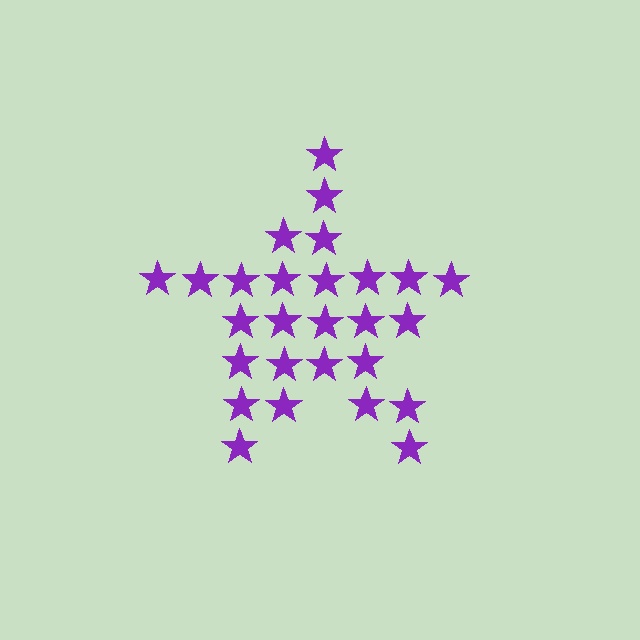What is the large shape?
The large shape is a star.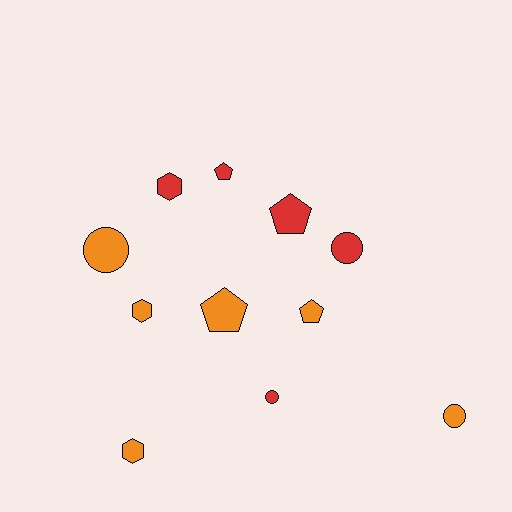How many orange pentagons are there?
There are 2 orange pentagons.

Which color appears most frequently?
Orange, with 6 objects.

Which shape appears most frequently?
Pentagon, with 4 objects.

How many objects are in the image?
There are 11 objects.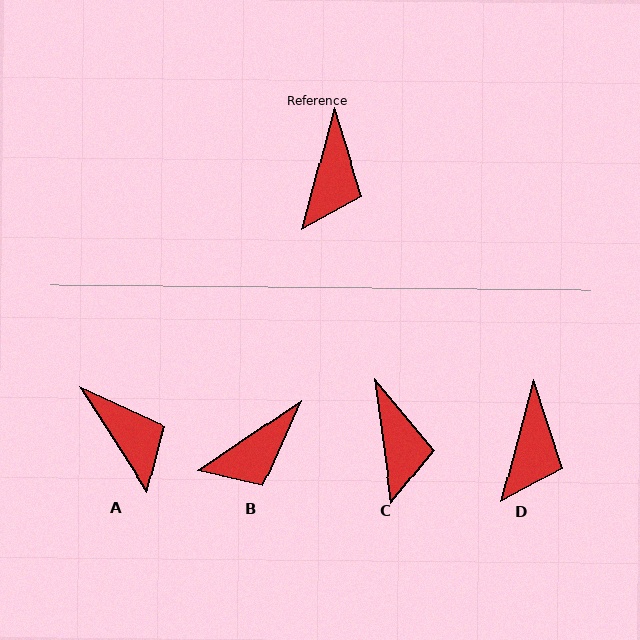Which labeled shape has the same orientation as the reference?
D.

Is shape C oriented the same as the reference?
No, it is off by about 23 degrees.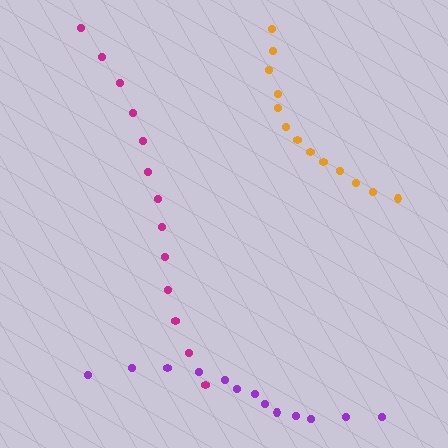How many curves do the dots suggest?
There are 3 distinct paths.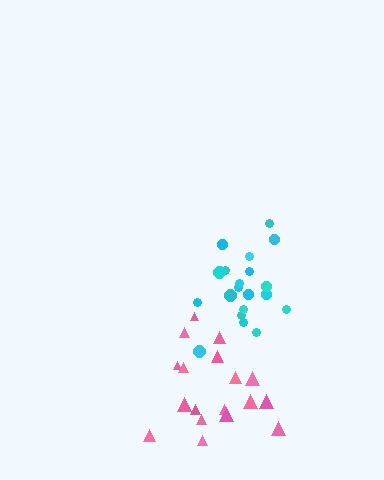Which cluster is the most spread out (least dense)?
Pink.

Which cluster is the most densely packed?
Cyan.